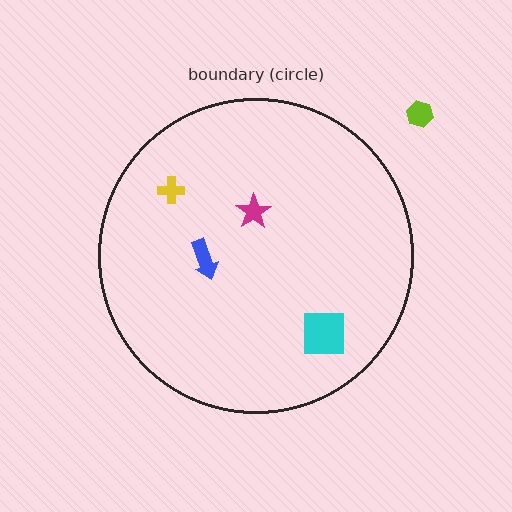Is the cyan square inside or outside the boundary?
Inside.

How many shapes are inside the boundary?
4 inside, 1 outside.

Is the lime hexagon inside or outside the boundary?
Outside.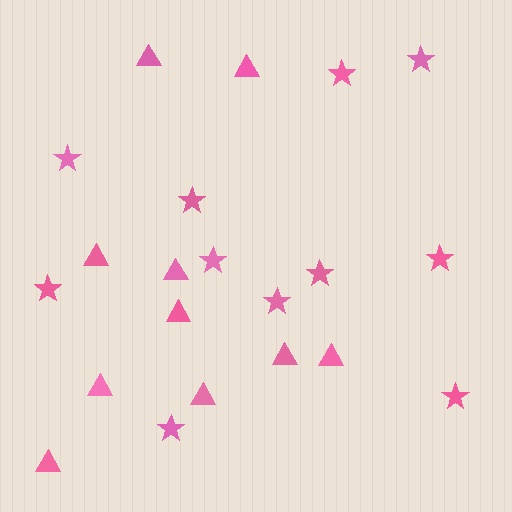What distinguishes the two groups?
There are 2 groups: one group of stars (11) and one group of triangles (10).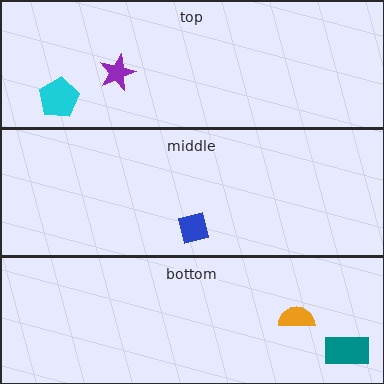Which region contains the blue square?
The middle region.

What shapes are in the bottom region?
The orange semicircle, the teal rectangle.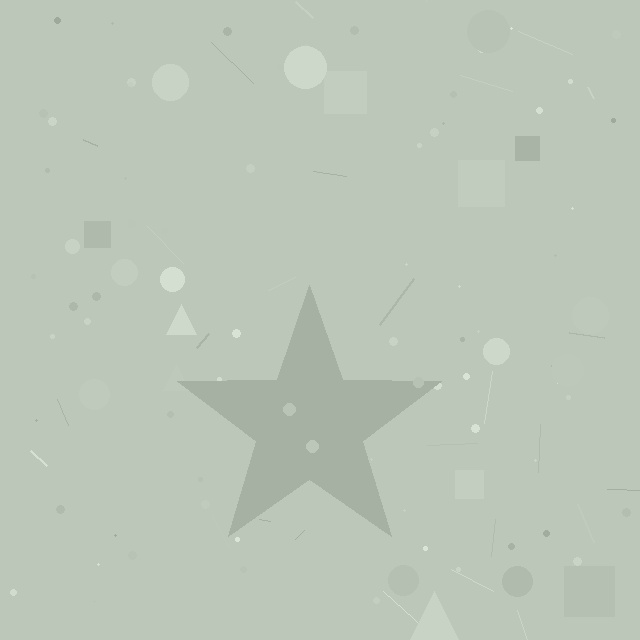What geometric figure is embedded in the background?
A star is embedded in the background.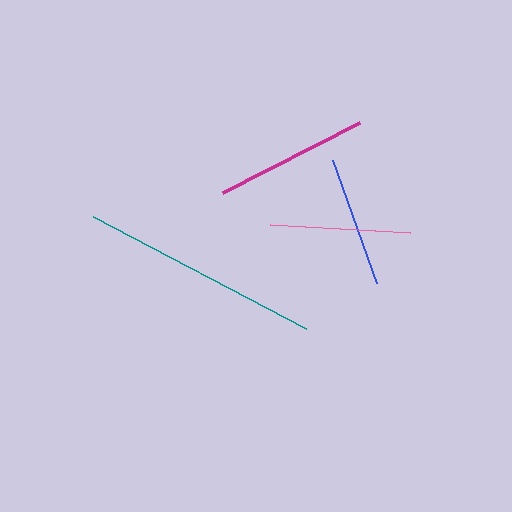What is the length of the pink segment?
The pink segment is approximately 140 pixels long.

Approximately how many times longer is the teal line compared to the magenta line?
The teal line is approximately 1.6 times the length of the magenta line.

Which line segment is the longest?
The teal line is the longest at approximately 240 pixels.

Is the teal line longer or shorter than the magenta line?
The teal line is longer than the magenta line.